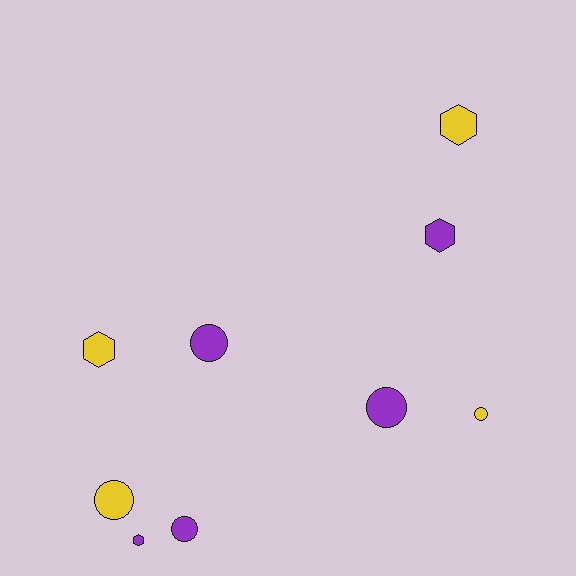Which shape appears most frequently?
Circle, with 5 objects.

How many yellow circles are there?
There are 2 yellow circles.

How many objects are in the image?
There are 9 objects.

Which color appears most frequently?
Purple, with 5 objects.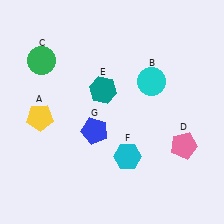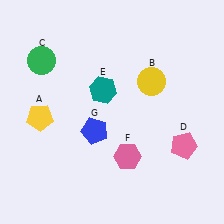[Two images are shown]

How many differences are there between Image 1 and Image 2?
There are 2 differences between the two images.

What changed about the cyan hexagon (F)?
In Image 1, F is cyan. In Image 2, it changed to pink.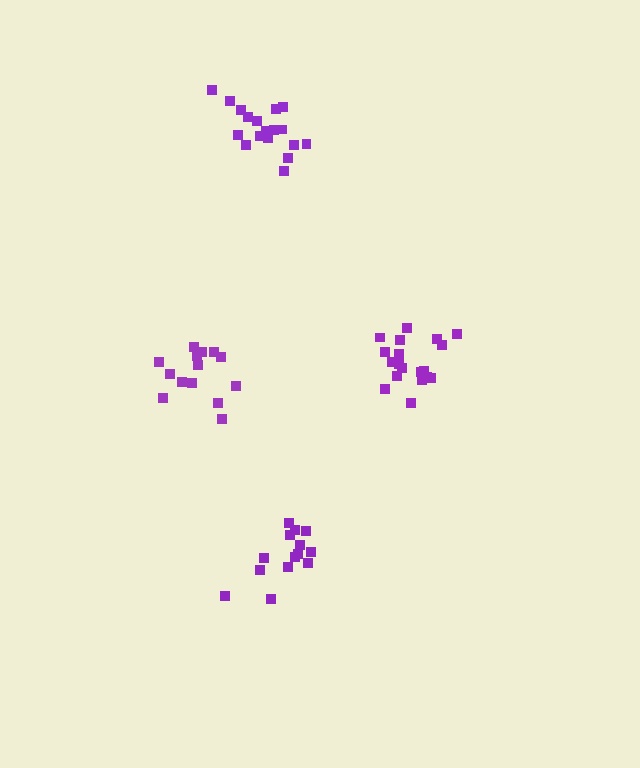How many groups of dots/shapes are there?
There are 4 groups.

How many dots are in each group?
Group 1: 14 dots, Group 2: 20 dots, Group 3: 18 dots, Group 4: 14 dots (66 total).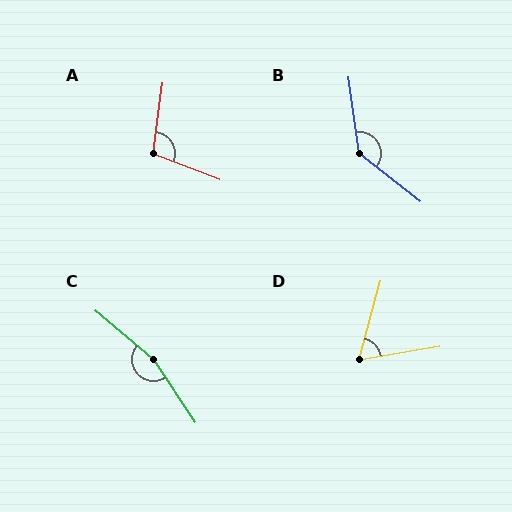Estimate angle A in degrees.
Approximately 104 degrees.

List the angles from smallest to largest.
D (65°), A (104°), B (136°), C (164°).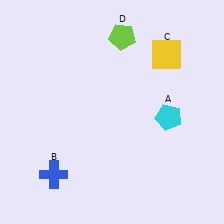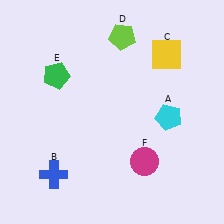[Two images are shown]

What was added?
A green pentagon (E), a magenta circle (F) were added in Image 2.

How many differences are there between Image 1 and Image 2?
There are 2 differences between the two images.